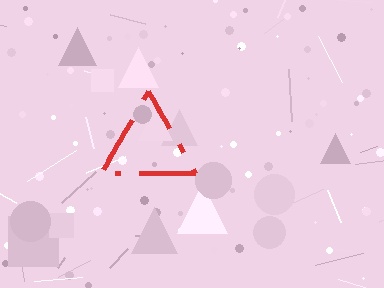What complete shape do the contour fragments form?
The contour fragments form a triangle.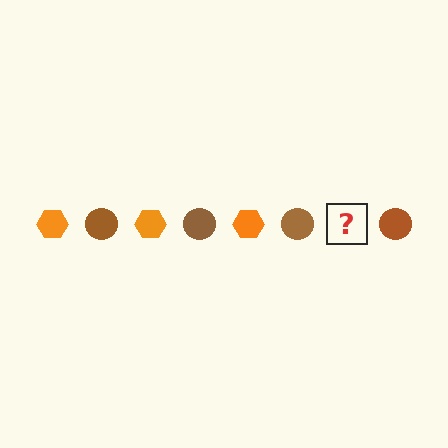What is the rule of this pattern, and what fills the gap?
The rule is that the pattern alternates between orange hexagon and brown circle. The gap should be filled with an orange hexagon.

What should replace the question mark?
The question mark should be replaced with an orange hexagon.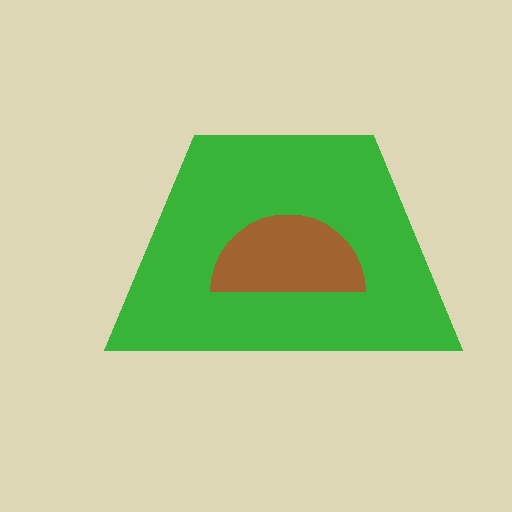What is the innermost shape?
The brown semicircle.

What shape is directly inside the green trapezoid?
The brown semicircle.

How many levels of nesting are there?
2.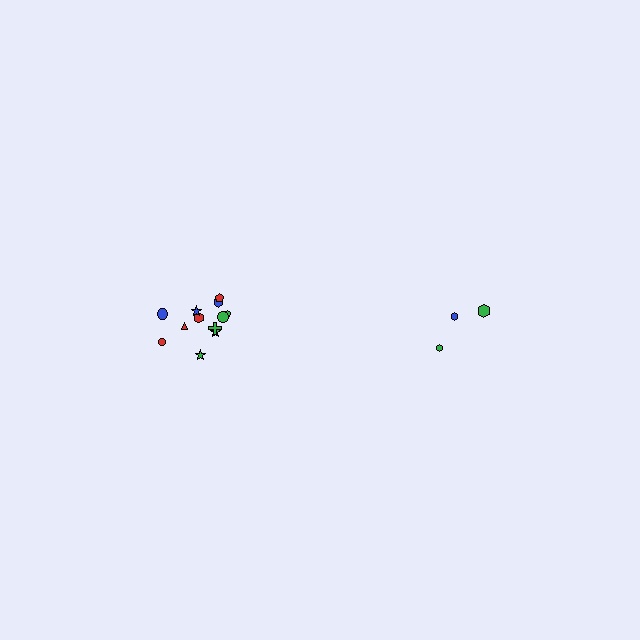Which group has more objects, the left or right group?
The left group.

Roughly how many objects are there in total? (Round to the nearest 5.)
Roughly 15 objects in total.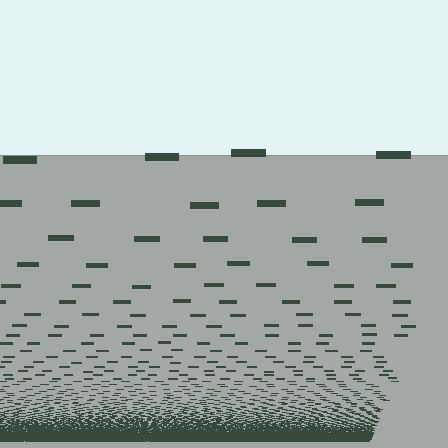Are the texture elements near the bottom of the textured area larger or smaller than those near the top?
Smaller. The gradient is inverted — elements near the bottom are smaller and denser.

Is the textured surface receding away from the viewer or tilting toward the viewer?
The surface appears to tilt toward the viewer. Texture elements get larger and sparser toward the top.